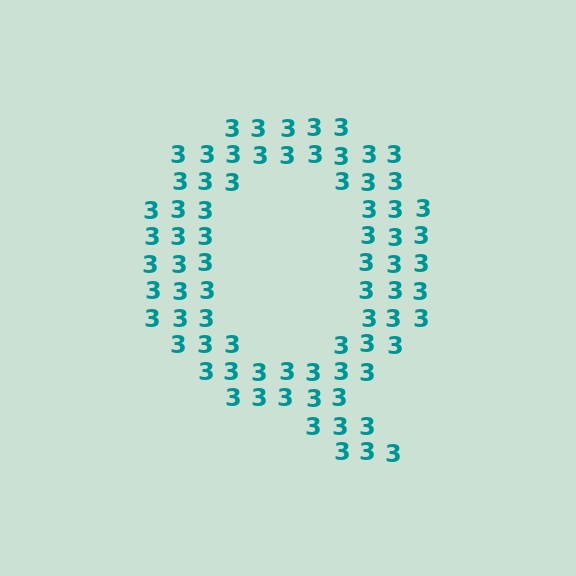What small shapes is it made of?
It is made of small digit 3's.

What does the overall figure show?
The overall figure shows the letter Q.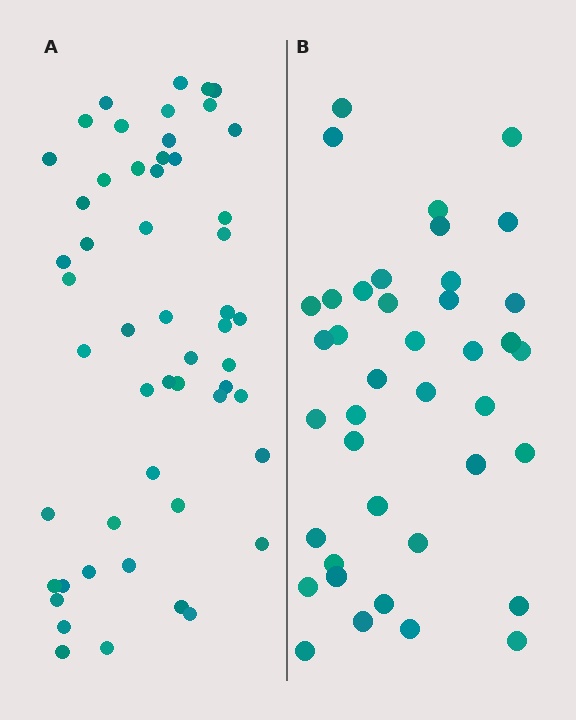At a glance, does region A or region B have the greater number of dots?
Region A (the left region) has more dots.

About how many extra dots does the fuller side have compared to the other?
Region A has approximately 15 more dots than region B.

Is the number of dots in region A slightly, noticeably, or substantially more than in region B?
Region A has noticeably more, but not dramatically so. The ratio is roughly 1.3 to 1.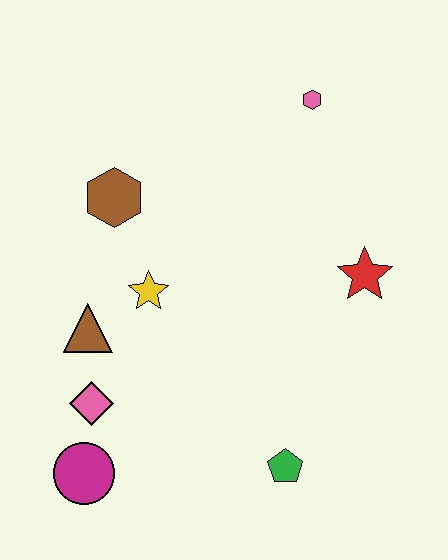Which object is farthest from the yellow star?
The pink hexagon is farthest from the yellow star.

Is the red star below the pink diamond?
No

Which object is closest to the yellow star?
The brown triangle is closest to the yellow star.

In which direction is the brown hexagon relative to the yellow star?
The brown hexagon is above the yellow star.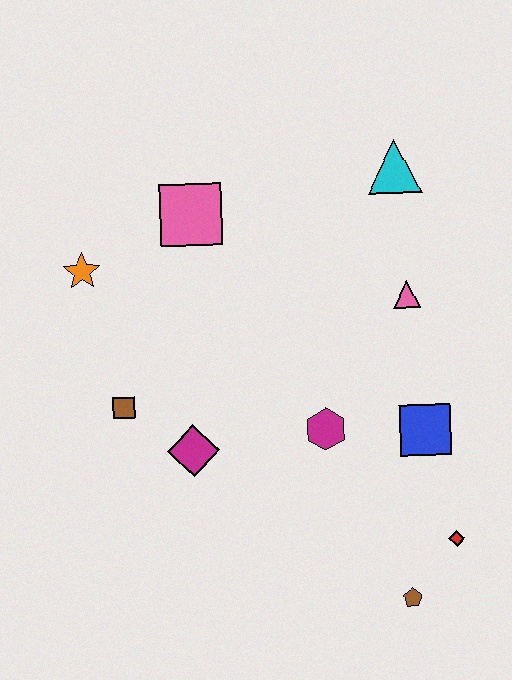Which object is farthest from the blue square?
The orange star is farthest from the blue square.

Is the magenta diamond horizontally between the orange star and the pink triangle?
Yes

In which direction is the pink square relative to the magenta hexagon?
The pink square is above the magenta hexagon.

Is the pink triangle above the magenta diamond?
Yes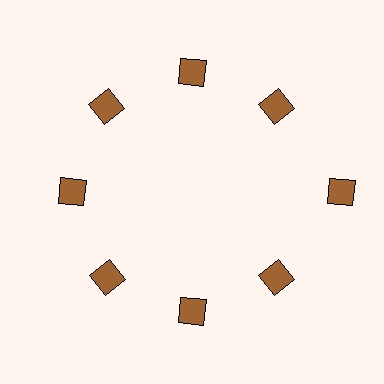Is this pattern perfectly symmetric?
No. The 8 brown squares are arranged in a ring, but one element near the 3 o'clock position is pushed outward from the center, breaking the 8-fold rotational symmetry.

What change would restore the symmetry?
The symmetry would be restored by moving it inward, back onto the ring so that all 8 squares sit at equal angles and equal distance from the center.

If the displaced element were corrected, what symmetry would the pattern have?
It would have 8-fold rotational symmetry — the pattern would map onto itself every 45 degrees.